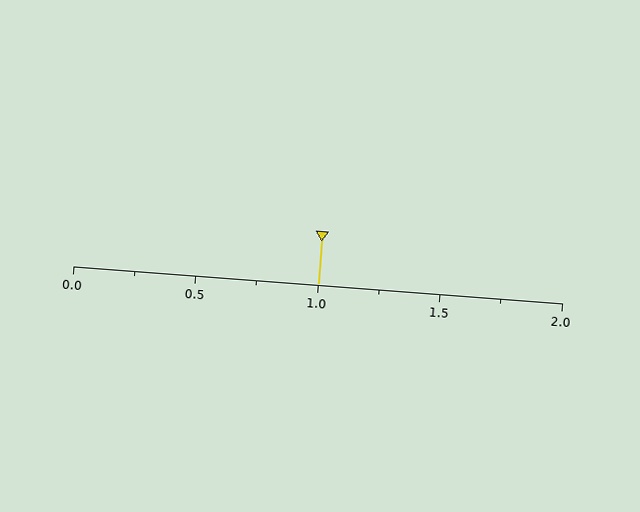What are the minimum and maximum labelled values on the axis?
The axis runs from 0.0 to 2.0.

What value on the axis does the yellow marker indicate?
The marker indicates approximately 1.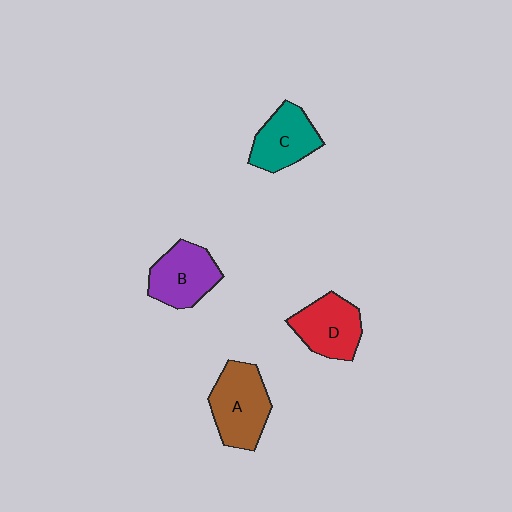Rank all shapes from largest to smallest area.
From largest to smallest: A (brown), B (purple), D (red), C (teal).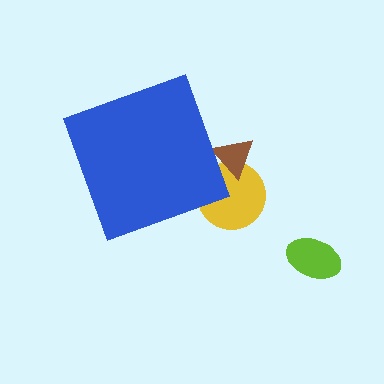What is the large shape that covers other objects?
A blue diamond.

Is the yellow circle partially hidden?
Yes, the yellow circle is partially hidden behind the blue diamond.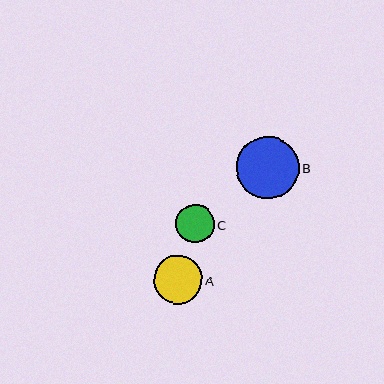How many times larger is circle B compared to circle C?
Circle B is approximately 1.6 times the size of circle C.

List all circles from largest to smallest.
From largest to smallest: B, A, C.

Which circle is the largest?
Circle B is the largest with a size of approximately 63 pixels.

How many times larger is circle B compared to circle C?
Circle B is approximately 1.6 times the size of circle C.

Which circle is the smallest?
Circle C is the smallest with a size of approximately 38 pixels.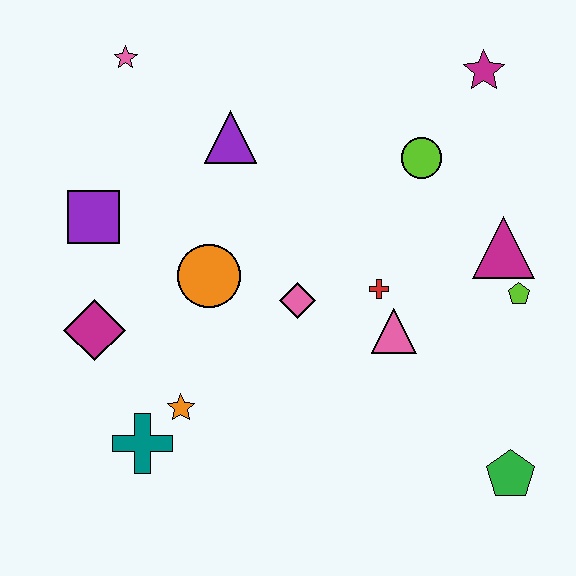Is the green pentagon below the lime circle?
Yes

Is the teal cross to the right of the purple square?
Yes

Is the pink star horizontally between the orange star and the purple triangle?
No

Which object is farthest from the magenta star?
The teal cross is farthest from the magenta star.